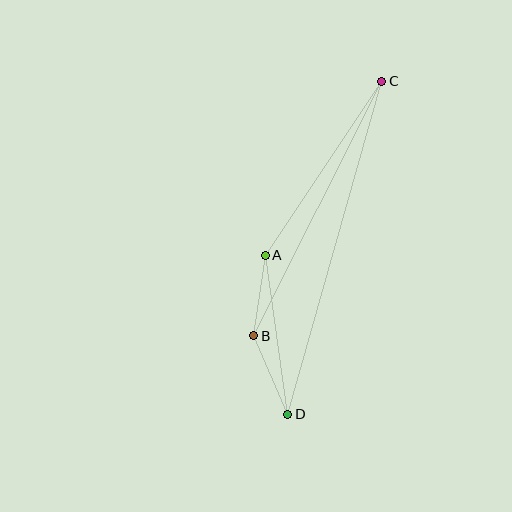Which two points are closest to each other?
Points A and B are closest to each other.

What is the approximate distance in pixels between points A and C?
The distance between A and C is approximately 210 pixels.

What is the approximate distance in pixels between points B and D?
The distance between B and D is approximately 85 pixels.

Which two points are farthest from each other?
Points C and D are farthest from each other.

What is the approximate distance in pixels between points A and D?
The distance between A and D is approximately 160 pixels.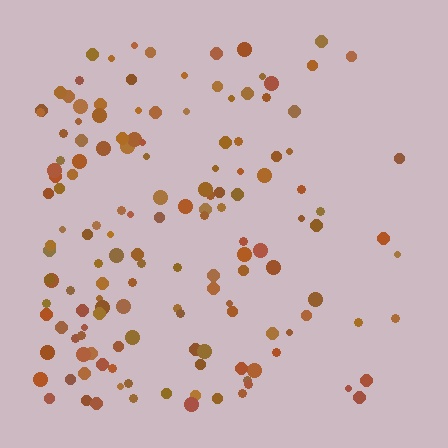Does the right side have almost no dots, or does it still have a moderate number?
Still a moderate number, just noticeably fewer than the left.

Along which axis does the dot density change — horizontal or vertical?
Horizontal.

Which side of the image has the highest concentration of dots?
The left.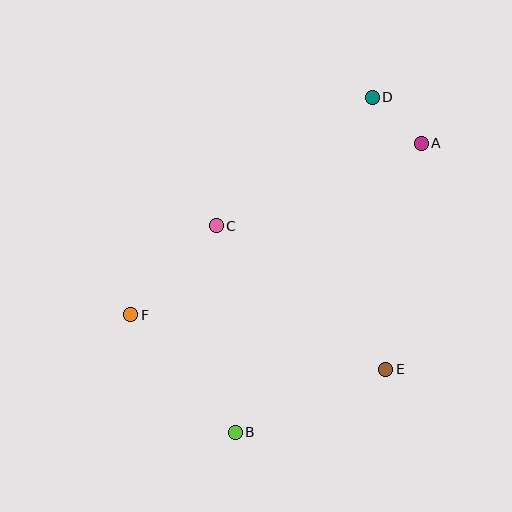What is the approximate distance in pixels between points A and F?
The distance between A and F is approximately 337 pixels.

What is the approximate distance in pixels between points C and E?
The distance between C and E is approximately 222 pixels.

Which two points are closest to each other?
Points A and D are closest to each other.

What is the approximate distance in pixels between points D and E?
The distance between D and E is approximately 272 pixels.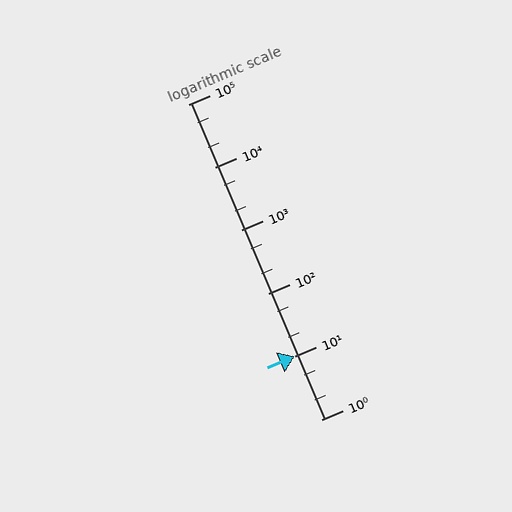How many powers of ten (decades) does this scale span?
The scale spans 5 decades, from 1 to 100000.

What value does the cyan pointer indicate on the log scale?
The pointer indicates approximately 10.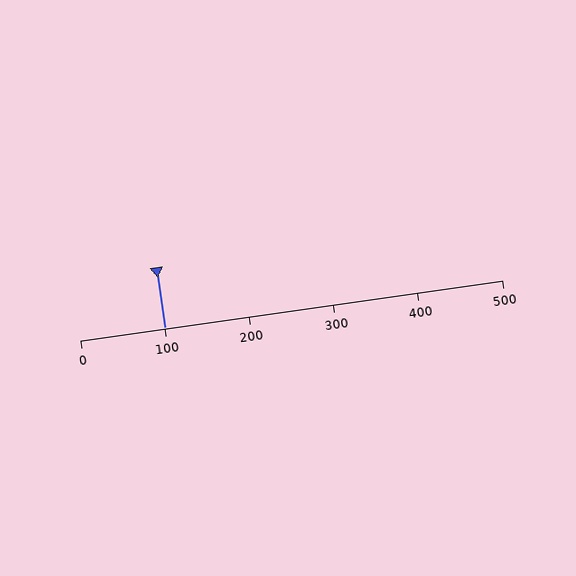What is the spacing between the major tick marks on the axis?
The major ticks are spaced 100 apart.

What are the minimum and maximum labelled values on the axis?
The axis runs from 0 to 500.